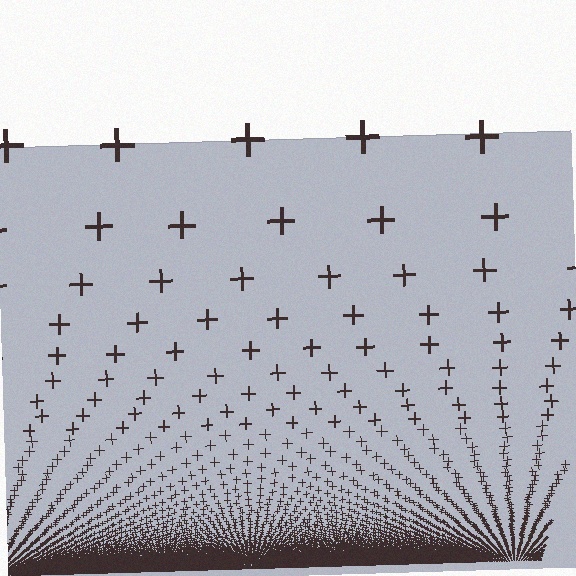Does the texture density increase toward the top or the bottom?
Density increases toward the bottom.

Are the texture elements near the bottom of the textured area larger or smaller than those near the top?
Smaller. The gradient is inverted — elements near the bottom are smaller and denser.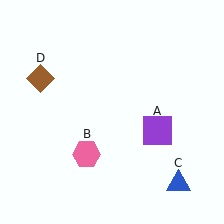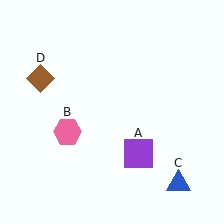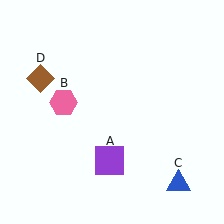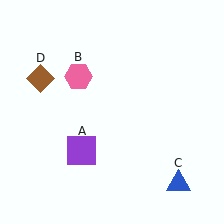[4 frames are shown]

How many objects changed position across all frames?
2 objects changed position: purple square (object A), pink hexagon (object B).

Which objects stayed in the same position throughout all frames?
Blue triangle (object C) and brown diamond (object D) remained stationary.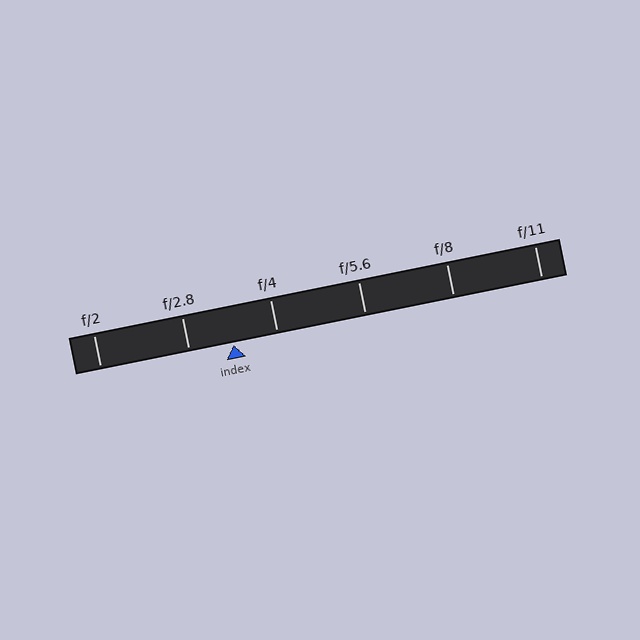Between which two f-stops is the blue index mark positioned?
The index mark is between f/2.8 and f/4.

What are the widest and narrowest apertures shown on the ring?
The widest aperture shown is f/2 and the narrowest is f/11.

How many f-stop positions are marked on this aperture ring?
There are 6 f-stop positions marked.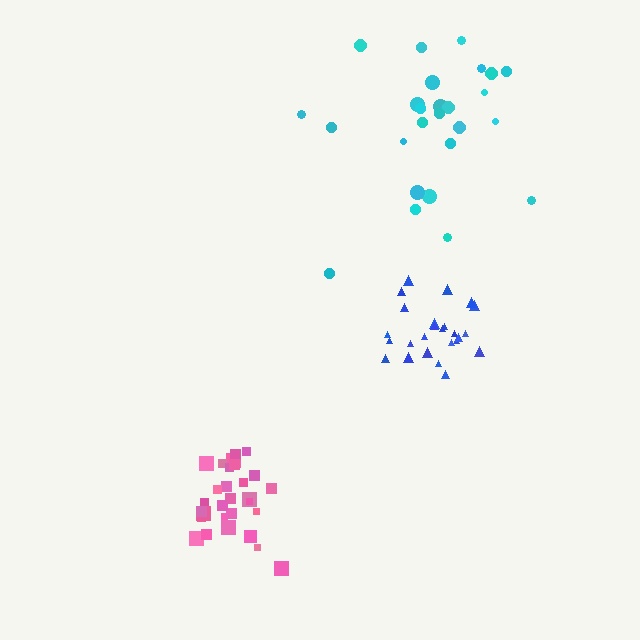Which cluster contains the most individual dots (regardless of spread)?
Pink (29).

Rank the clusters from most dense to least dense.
blue, pink, cyan.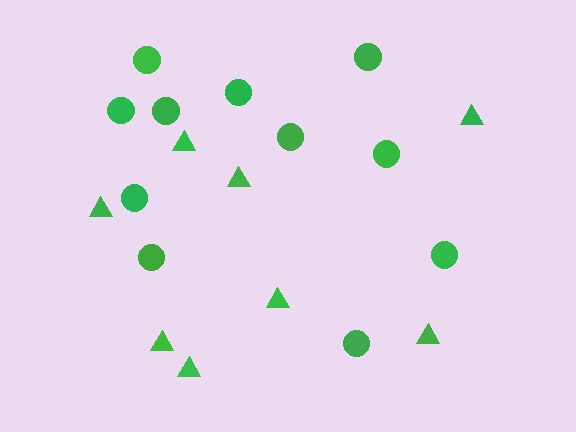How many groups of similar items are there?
There are 2 groups: one group of triangles (8) and one group of circles (11).